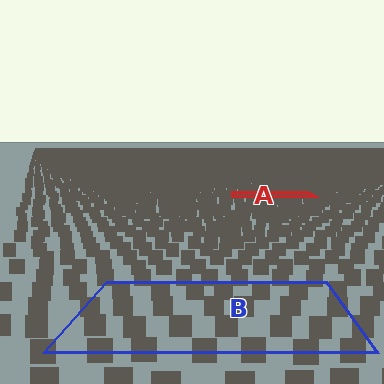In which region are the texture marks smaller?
The texture marks are smaller in region A, because it is farther away.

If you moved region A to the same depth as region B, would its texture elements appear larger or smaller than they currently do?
They would appear larger. At a closer depth, the same texture elements are projected at a bigger on-screen size.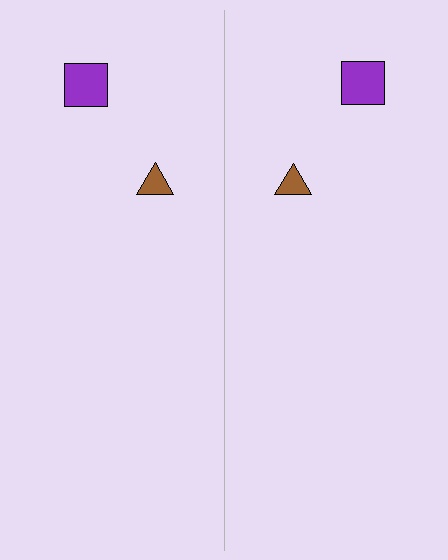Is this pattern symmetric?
Yes, this pattern has bilateral (reflection) symmetry.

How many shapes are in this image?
There are 4 shapes in this image.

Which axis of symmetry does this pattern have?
The pattern has a vertical axis of symmetry running through the center of the image.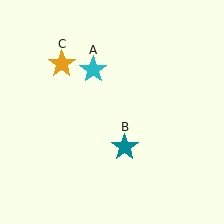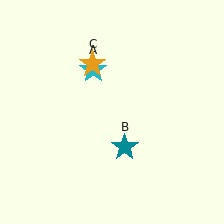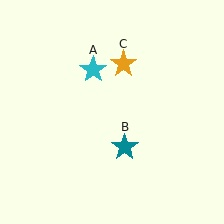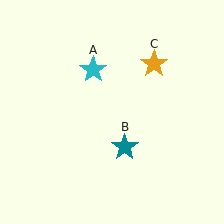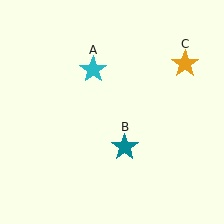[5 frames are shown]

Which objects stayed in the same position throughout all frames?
Cyan star (object A) and teal star (object B) remained stationary.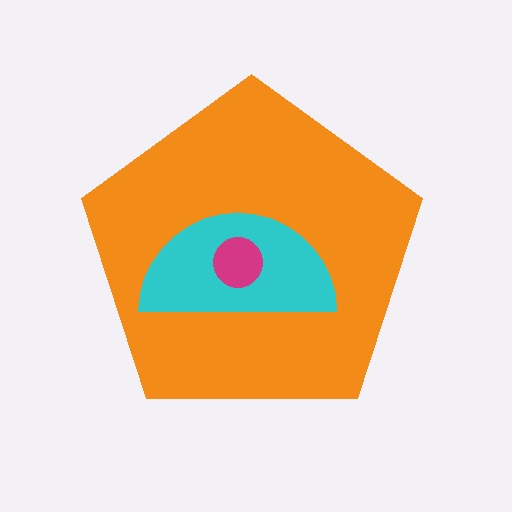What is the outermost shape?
The orange pentagon.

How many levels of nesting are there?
3.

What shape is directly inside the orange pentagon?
The cyan semicircle.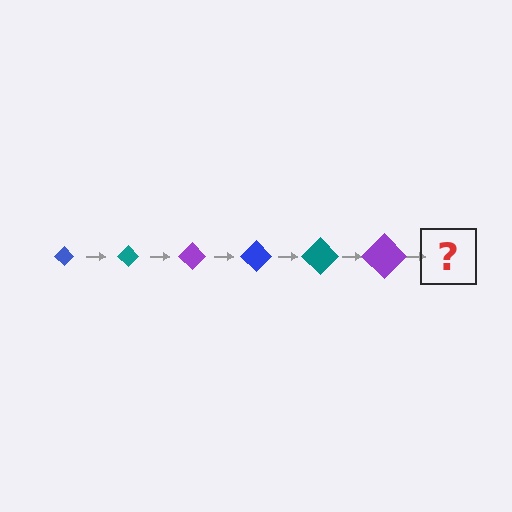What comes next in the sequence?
The next element should be a blue diamond, larger than the previous one.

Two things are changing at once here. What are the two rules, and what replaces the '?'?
The two rules are that the diamond grows larger each step and the color cycles through blue, teal, and purple. The '?' should be a blue diamond, larger than the previous one.